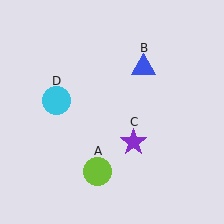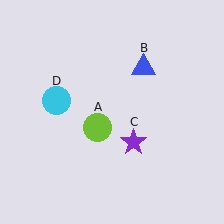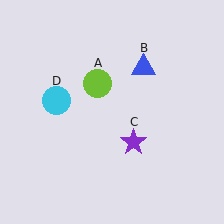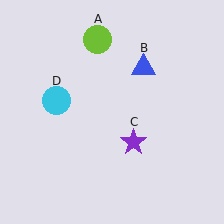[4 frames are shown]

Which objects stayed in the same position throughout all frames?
Blue triangle (object B) and purple star (object C) and cyan circle (object D) remained stationary.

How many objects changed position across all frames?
1 object changed position: lime circle (object A).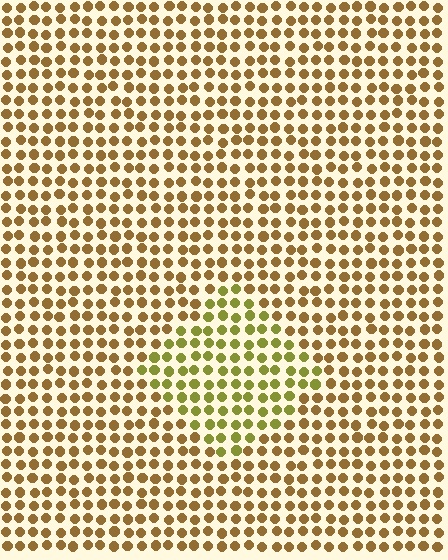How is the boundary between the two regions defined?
The boundary is defined purely by a slight shift in hue (about 33 degrees). Spacing, size, and orientation are identical on both sides.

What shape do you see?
I see a diamond.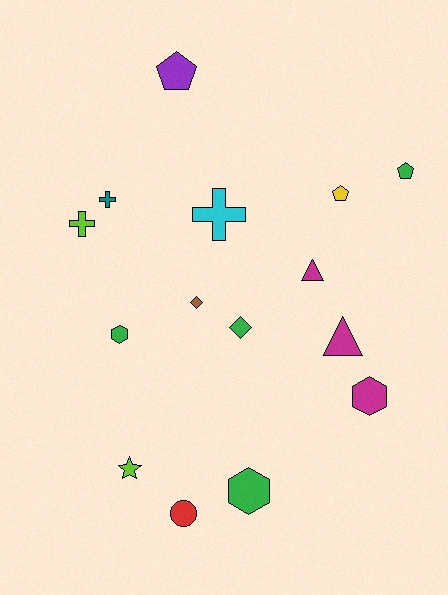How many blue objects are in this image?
There are no blue objects.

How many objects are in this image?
There are 15 objects.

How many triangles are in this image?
There are 2 triangles.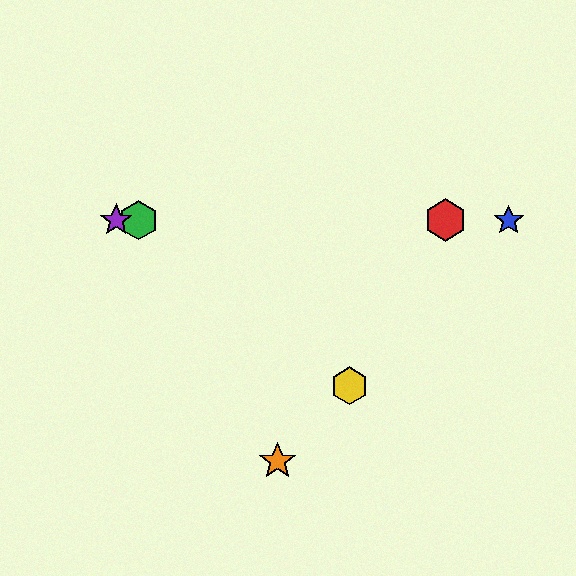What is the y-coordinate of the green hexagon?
The green hexagon is at y≈220.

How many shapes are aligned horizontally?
4 shapes (the red hexagon, the blue star, the green hexagon, the purple star) are aligned horizontally.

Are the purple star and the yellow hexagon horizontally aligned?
No, the purple star is at y≈220 and the yellow hexagon is at y≈386.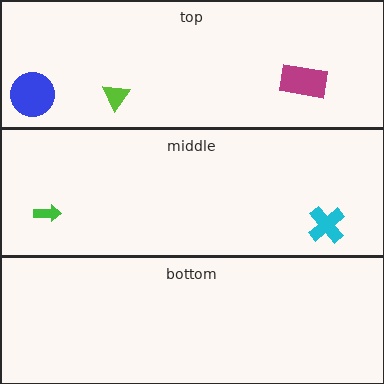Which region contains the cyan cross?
The middle region.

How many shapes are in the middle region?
2.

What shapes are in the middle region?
The cyan cross, the green arrow.